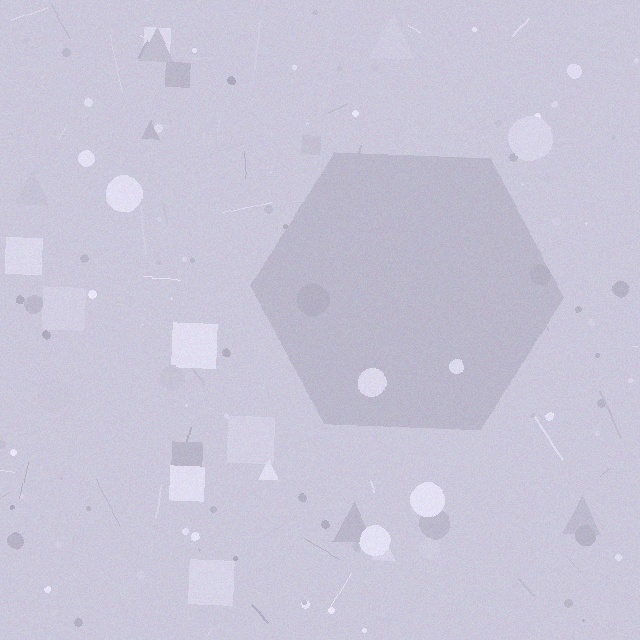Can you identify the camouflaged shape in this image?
The camouflaged shape is a hexagon.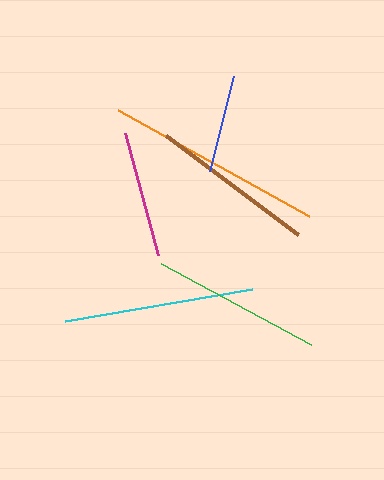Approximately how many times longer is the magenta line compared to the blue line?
The magenta line is approximately 1.3 times the length of the blue line.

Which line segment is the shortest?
The blue line is the shortest at approximately 99 pixels.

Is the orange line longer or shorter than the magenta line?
The orange line is longer than the magenta line.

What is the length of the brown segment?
The brown segment is approximately 165 pixels long.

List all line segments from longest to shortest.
From longest to shortest: orange, cyan, green, brown, magenta, blue.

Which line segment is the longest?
The orange line is the longest at approximately 218 pixels.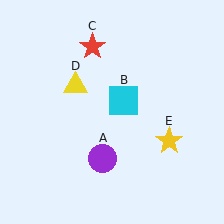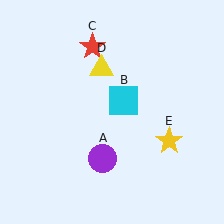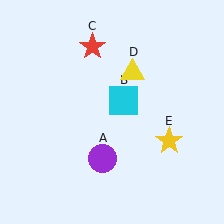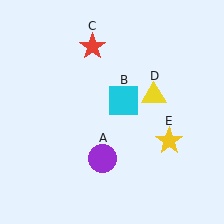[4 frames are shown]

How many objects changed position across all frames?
1 object changed position: yellow triangle (object D).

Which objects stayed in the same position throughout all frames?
Purple circle (object A) and cyan square (object B) and red star (object C) and yellow star (object E) remained stationary.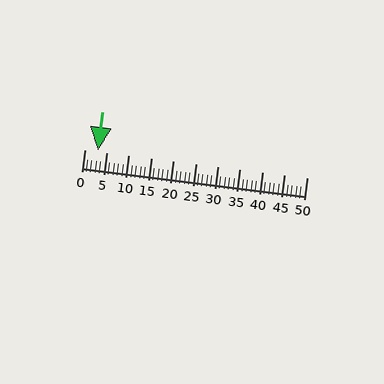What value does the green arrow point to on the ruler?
The green arrow points to approximately 3.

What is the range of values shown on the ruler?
The ruler shows values from 0 to 50.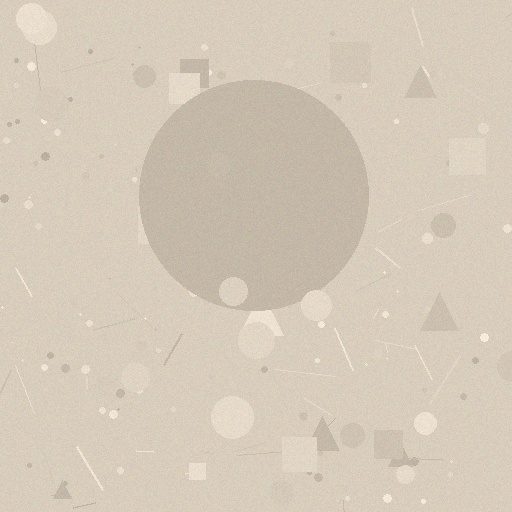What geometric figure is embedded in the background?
A circle is embedded in the background.